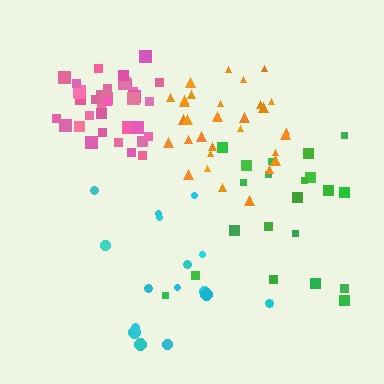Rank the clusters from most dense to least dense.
pink, orange, cyan, green.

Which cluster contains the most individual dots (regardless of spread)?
Pink (35).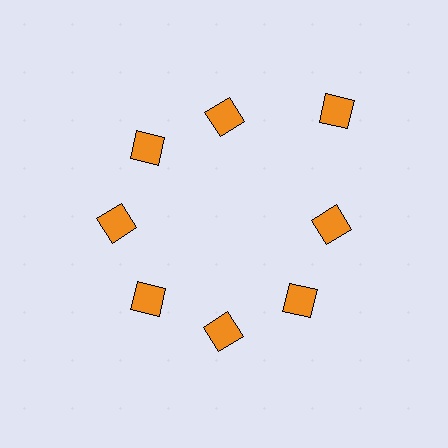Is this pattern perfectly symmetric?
No. The 8 orange diamonds are arranged in a ring, but one element near the 2 o'clock position is pushed outward from the center, breaking the 8-fold rotational symmetry.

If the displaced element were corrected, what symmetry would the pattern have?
It would have 8-fold rotational symmetry — the pattern would map onto itself every 45 degrees.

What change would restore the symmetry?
The symmetry would be restored by moving it inward, back onto the ring so that all 8 diamonds sit at equal angles and equal distance from the center.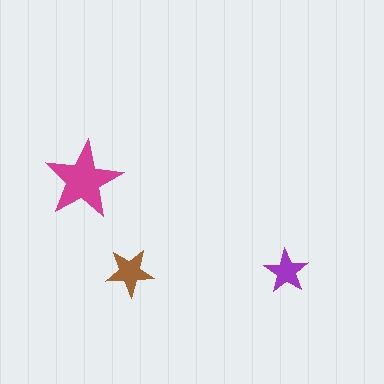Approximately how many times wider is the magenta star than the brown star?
About 1.5 times wider.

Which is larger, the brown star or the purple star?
The brown one.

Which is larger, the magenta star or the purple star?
The magenta one.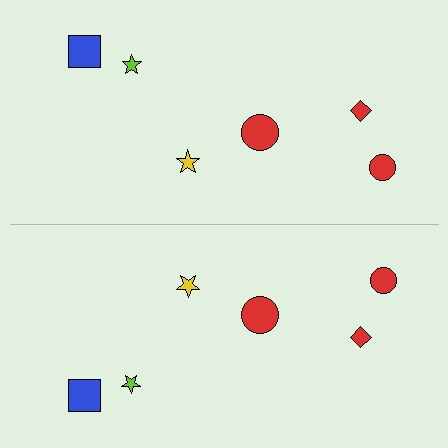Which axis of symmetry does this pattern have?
The pattern has a horizontal axis of symmetry running through the center of the image.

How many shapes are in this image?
There are 12 shapes in this image.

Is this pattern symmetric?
Yes, this pattern has bilateral (reflection) symmetry.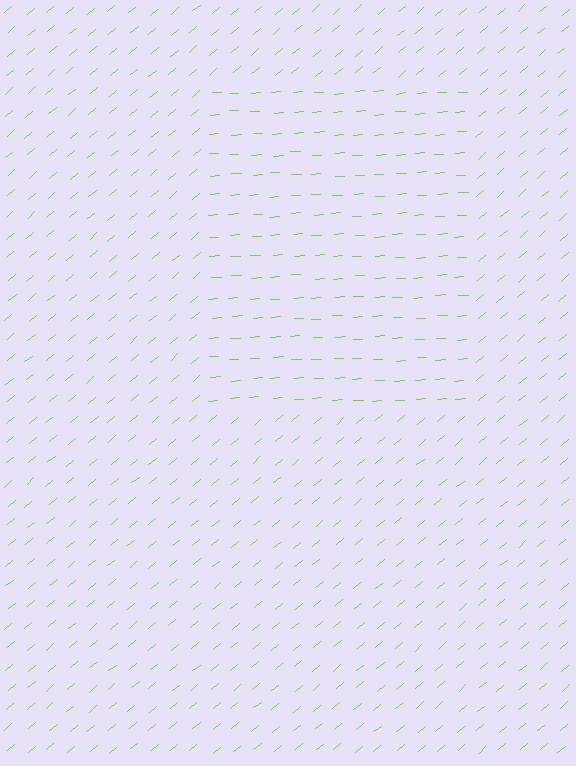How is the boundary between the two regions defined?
The boundary is defined purely by a change in line orientation (approximately 36 degrees difference). All lines are the same color and thickness.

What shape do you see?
I see a rectangle.